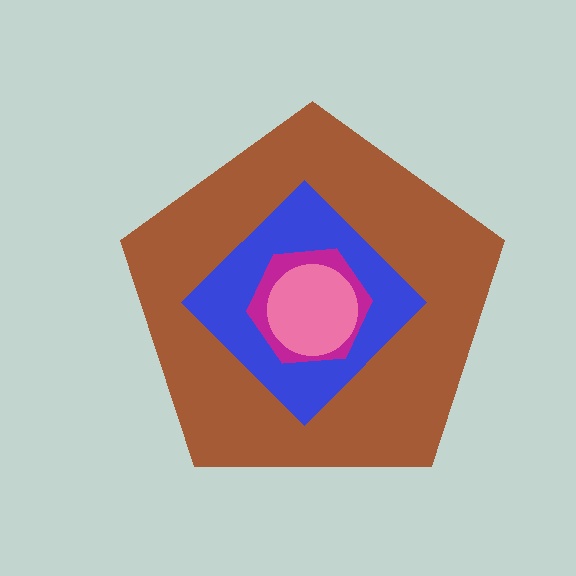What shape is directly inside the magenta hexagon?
The pink circle.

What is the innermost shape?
The pink circle.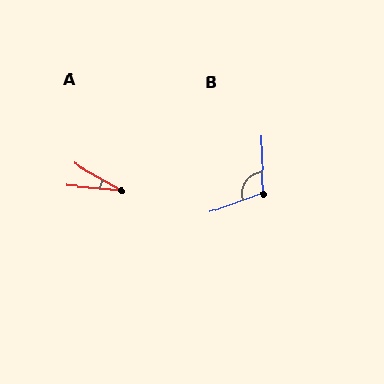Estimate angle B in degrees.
Approximately 107 degrees.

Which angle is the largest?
B, at approximately 107 degrees.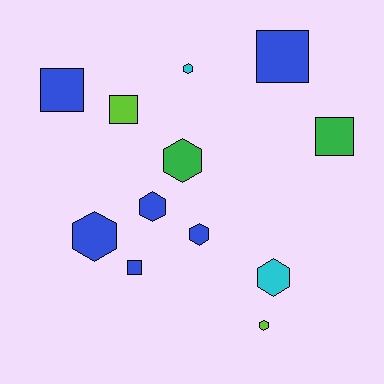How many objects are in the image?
There are 12 objects.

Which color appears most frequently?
Blue, with 6 objects.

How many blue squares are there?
There are 3 blue squares.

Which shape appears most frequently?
Hexagon, with 7 objects.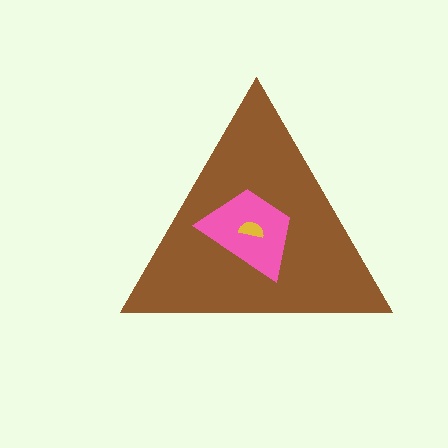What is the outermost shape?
The brown triangle.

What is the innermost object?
The yellow semicircle.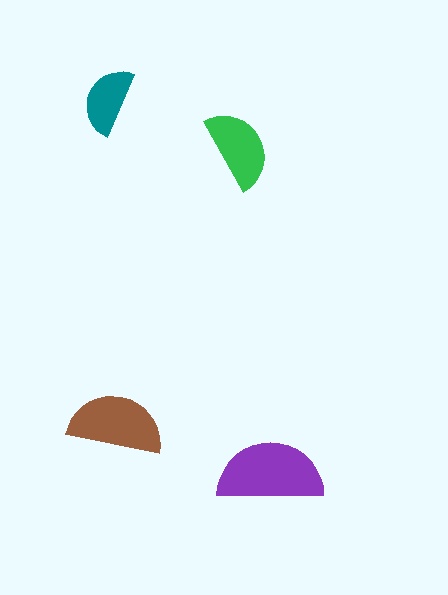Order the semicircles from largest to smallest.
the purple one, the brown one, the green one, the teal one.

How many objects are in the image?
There are 4 objects in the image.